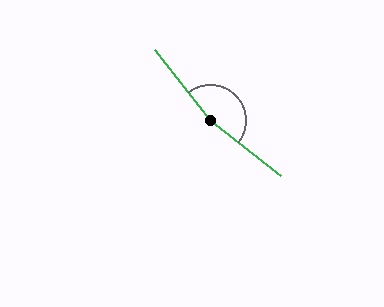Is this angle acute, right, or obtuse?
It is obtuse.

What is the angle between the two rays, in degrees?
Approximately 166 degrees.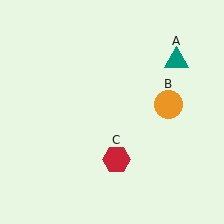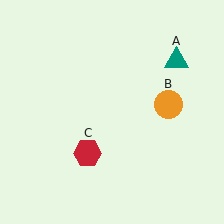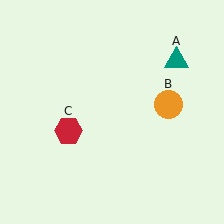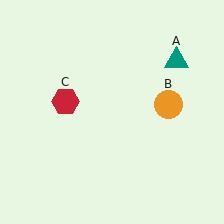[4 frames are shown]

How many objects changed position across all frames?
1 object changed position: red hexagon (object C).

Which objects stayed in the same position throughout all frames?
Teal triangle (object A) and orange circle (object B) remained stationary.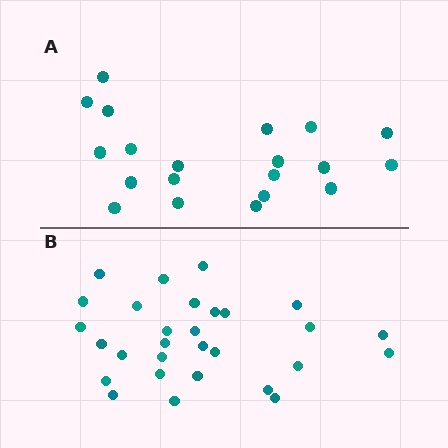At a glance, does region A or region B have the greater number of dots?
Region B (the bottom region) has more dots.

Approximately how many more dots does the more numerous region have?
Region B has roughly 8 or so more dots than region A.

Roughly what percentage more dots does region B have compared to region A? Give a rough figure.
About 45% more.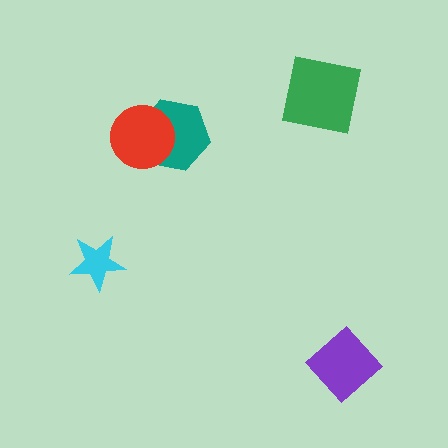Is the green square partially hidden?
No, no other shape covers it.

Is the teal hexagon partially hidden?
Yes, it is partially covered by another shape.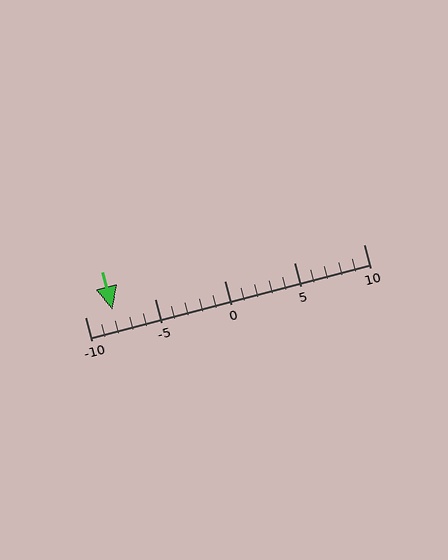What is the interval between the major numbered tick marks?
The major tick marks are spaced 5 units apart.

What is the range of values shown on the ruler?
The ruler shows values from -10 to 10.